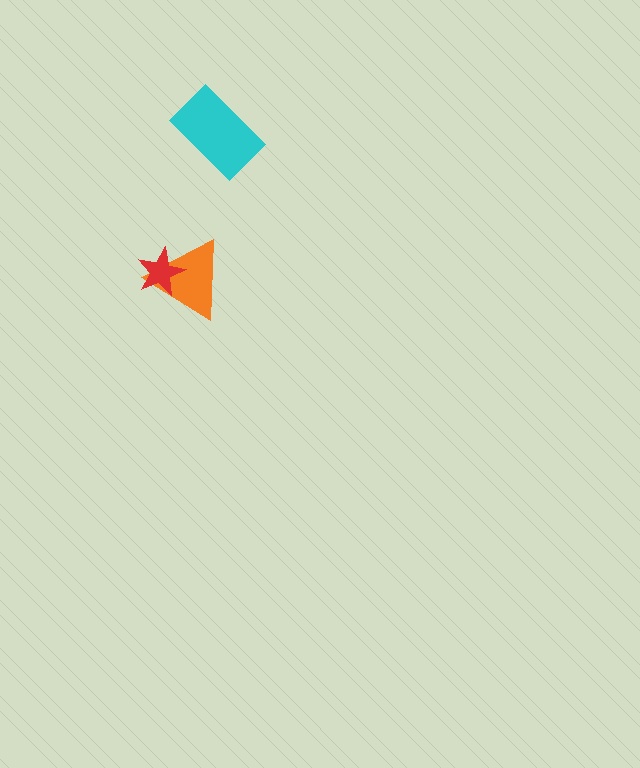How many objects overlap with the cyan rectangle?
0 objects overlap with the cyan rectangle.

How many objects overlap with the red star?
1 object overlaps with the red star.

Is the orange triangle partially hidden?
Yes, it is partially covered by another shape.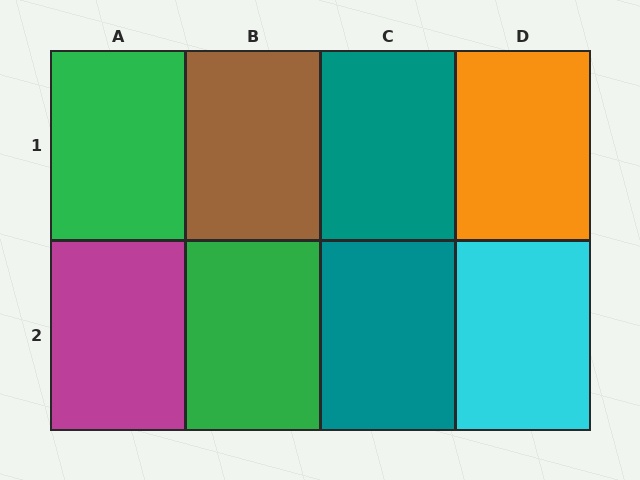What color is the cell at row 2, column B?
Green.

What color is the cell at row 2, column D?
Cyan.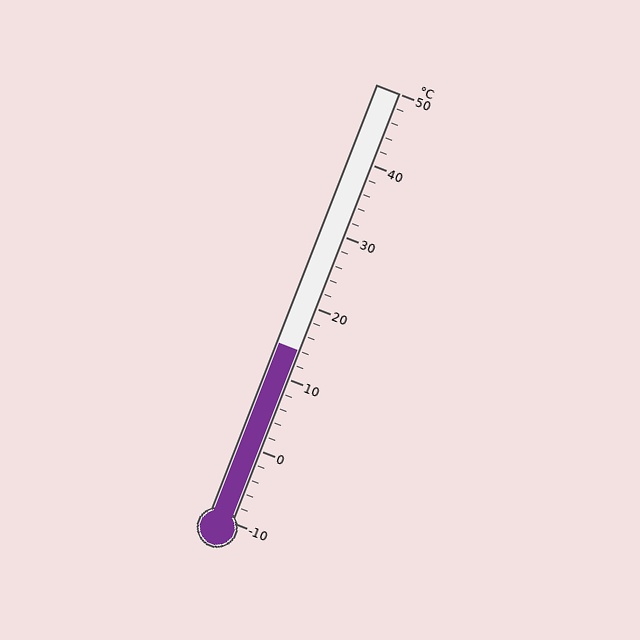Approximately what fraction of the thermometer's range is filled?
The thermometer is filled to approximately 40% of its range.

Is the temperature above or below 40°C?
The temperature is below 40°C.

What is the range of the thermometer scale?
The thermometer scale ranges from -10°C to 50°C.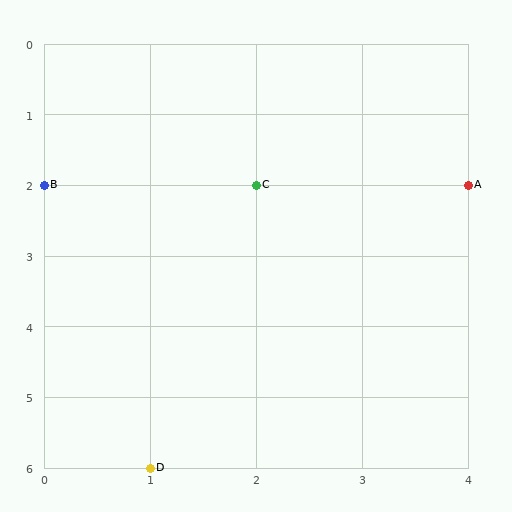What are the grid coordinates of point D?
Point D is at grid coordinates (1, 6).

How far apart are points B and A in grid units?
Points B and A are 4 columns apart.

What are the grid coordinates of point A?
Point A is at grid coordinates (4, 2).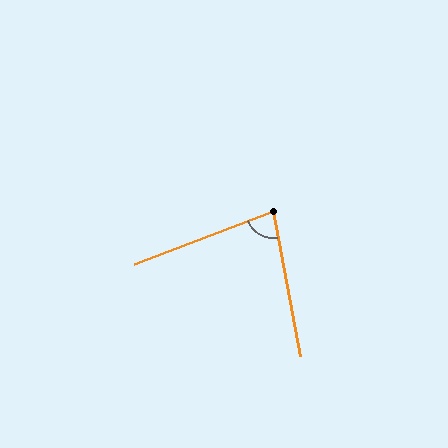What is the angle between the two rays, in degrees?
Approximately 80 degrees.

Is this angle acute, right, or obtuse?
It is acute.